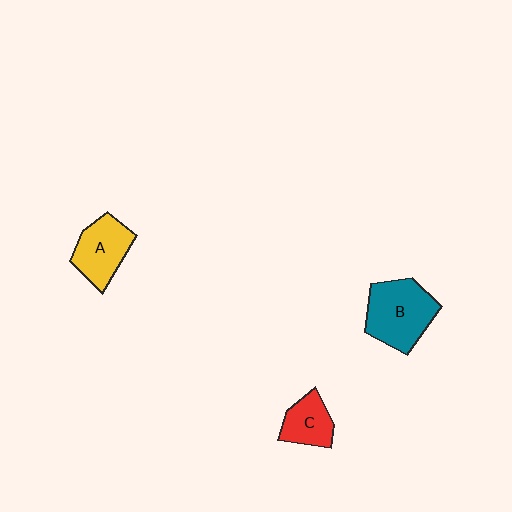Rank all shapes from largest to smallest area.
From largest to smallest: B (teal), A (yellow), C (red).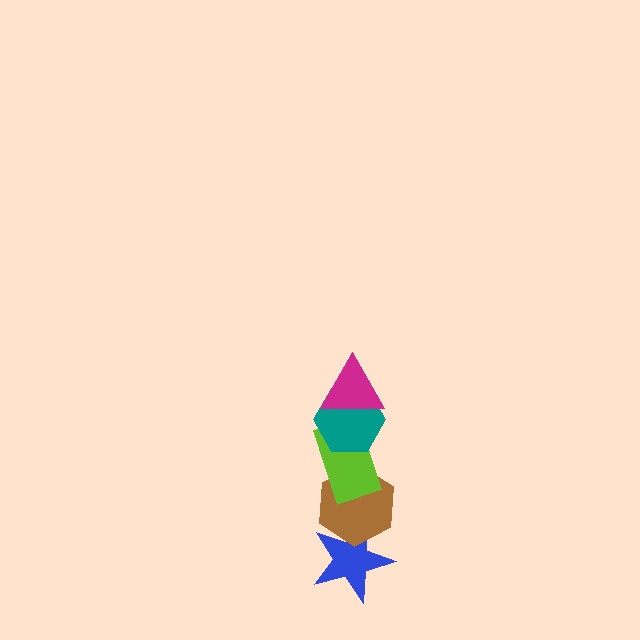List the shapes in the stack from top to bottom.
From top to bottom: the magenta triangle, the teal hexagon, the lime rectangle, the brown hexagon, the blue star.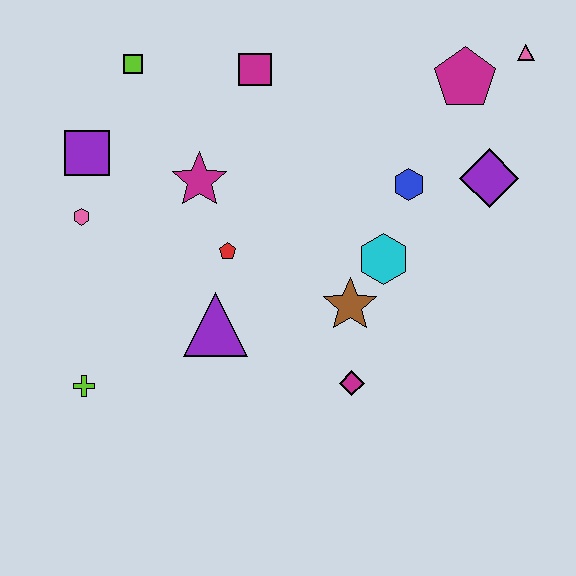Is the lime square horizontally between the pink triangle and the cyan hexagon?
No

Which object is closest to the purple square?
The pink hexagon is closest to the purple square.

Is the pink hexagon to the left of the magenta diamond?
Yes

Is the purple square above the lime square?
No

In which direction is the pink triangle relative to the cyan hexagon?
The pink triangle is above the cyan hexagon.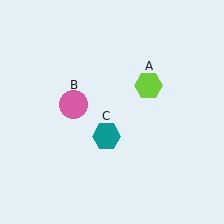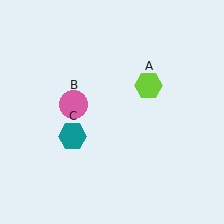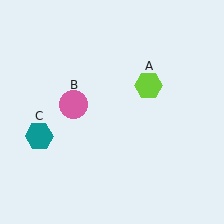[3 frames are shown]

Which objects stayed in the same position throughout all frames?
Lime hexagon (object A) and pink circle (object B) remained stationary.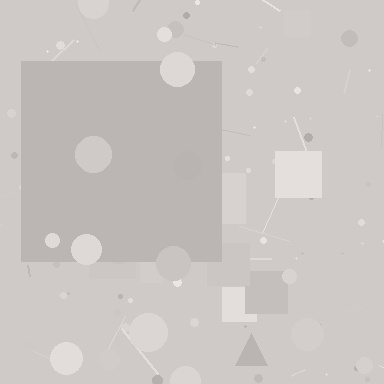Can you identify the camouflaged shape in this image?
The camouflaged shape is a square.